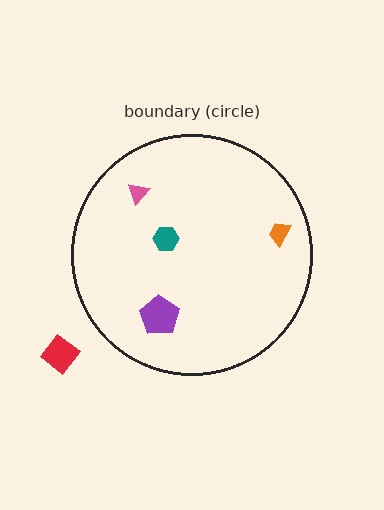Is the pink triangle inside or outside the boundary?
Inside.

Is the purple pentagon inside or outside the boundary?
Inside.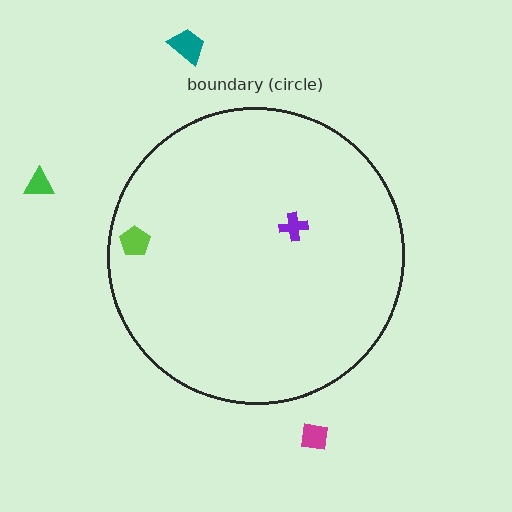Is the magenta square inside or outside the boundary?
Outside.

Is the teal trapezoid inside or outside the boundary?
Outside.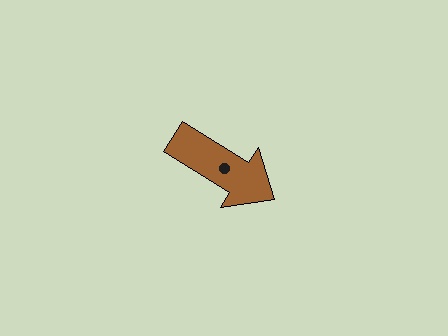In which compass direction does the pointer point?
Southeast.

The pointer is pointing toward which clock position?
Roughly 4 o'clock.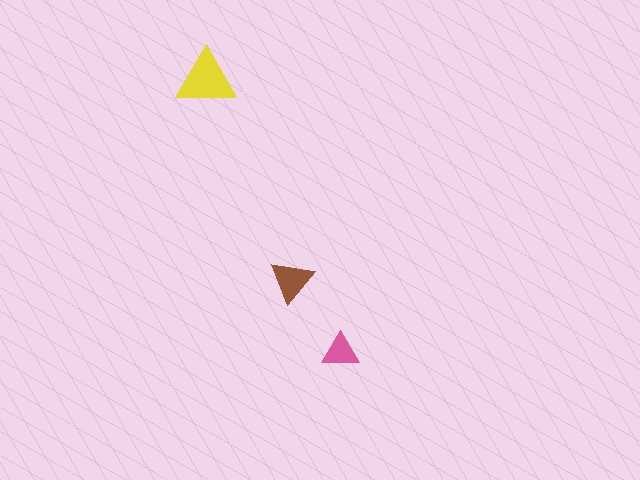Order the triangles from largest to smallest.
the yellow one, the brown one, the pink one.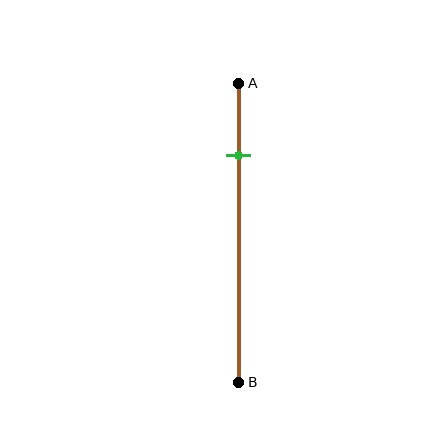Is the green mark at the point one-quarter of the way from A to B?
Yes, the mark is approximately at the one-quarter point.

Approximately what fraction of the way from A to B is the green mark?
The green mark is approximately 25% of the way from A to B.